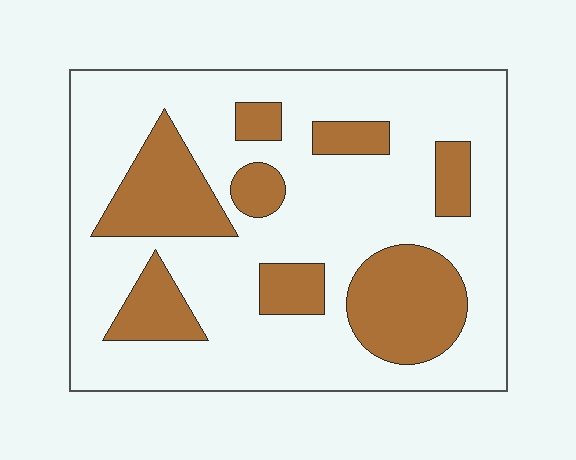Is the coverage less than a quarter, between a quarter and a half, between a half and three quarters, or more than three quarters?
Between a quarter and a half.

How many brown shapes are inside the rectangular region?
8.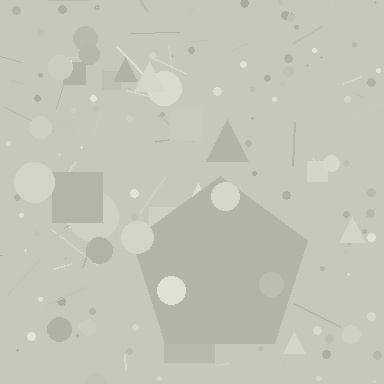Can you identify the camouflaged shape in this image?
The camouflaged shape is a pentagon.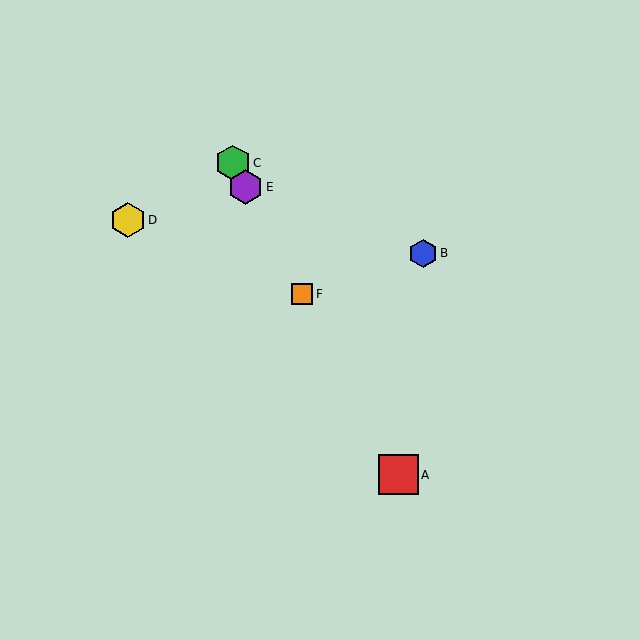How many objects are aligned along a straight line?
4 objects (A, C, E, F) are aligned along a straight line.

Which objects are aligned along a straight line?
Objects A, C, E, F are aligned along a straight line.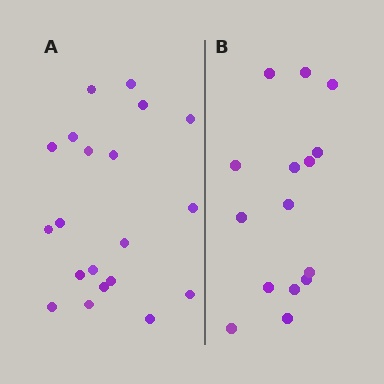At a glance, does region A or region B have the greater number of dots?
Region A (the left region) has more dots.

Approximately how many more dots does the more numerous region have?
Region A has about 5 more dots than region B.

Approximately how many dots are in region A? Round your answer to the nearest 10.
About 20 dots.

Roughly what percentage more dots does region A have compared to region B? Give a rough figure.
About 35% more.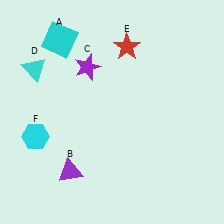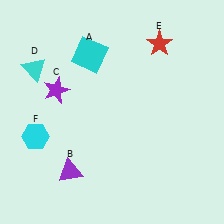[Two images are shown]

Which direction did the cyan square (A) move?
The cyan square (A) moved right.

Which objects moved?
The objects that moved are: the cyan square (A), the purple star (C), the red star (E).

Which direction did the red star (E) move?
The red star (E) moved right.